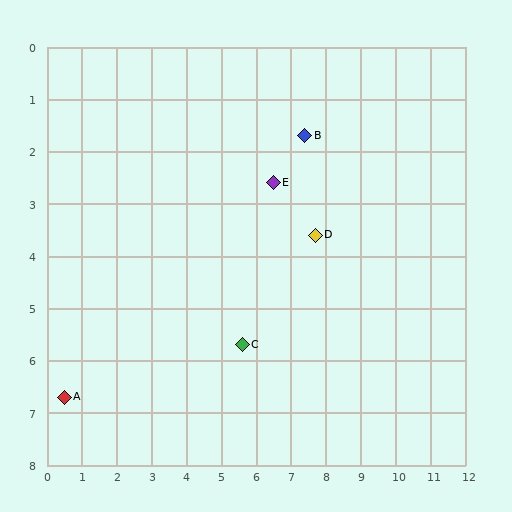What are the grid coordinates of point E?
Point E is at approximately (6.5, 2.6).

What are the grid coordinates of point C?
Point C is at approximately (5.6, 5.7).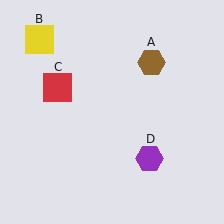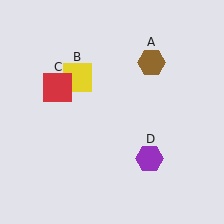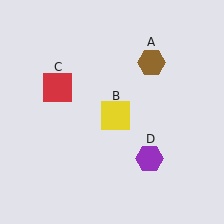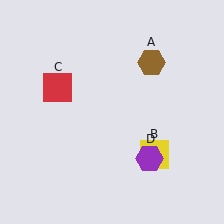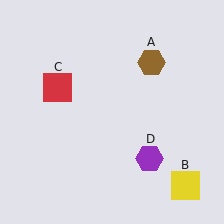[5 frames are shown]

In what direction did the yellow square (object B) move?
The yellow square (object B) moved down and to the right.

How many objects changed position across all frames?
1 object changed position: yellow square (object B).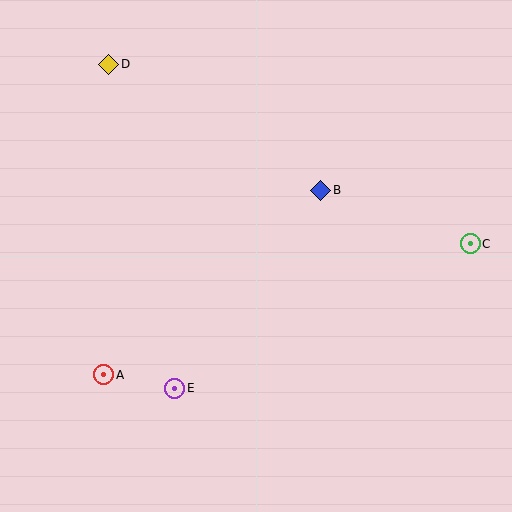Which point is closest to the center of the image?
Point B at (321, 190) is closest to the center.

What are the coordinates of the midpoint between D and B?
The midpoint between D and B is at (215, 127).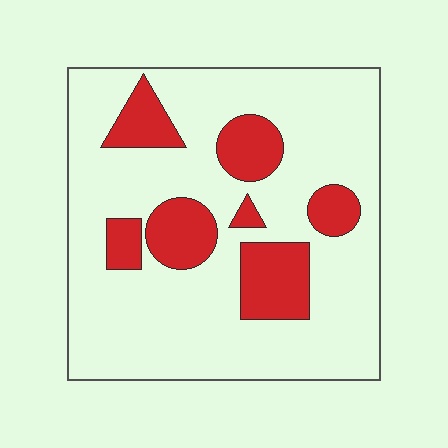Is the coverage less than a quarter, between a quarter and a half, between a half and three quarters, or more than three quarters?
Less than a quarter.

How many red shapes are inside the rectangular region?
7.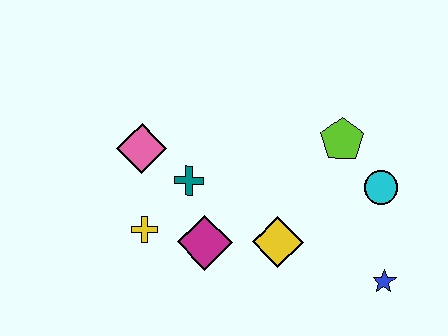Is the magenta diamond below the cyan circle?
Yes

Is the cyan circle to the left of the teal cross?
No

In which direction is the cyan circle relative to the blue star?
The cyan circle is above the blue star.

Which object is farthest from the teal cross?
The blue star is farthest from the teal cross.